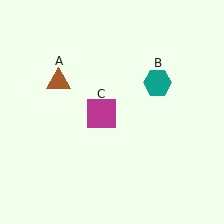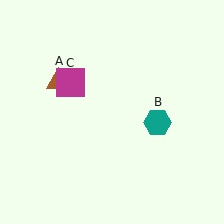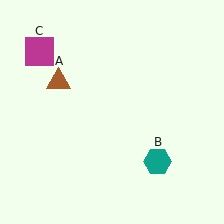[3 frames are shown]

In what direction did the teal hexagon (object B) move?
The teal hexagon (object B) moved down.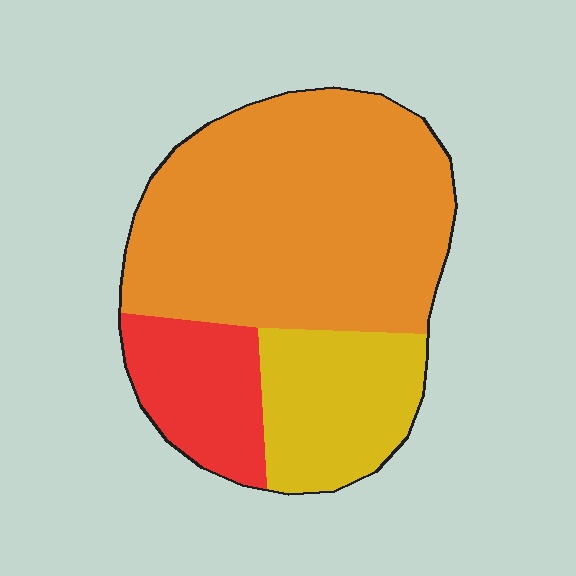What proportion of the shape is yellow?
Yellow takes up about one fifth (1/5) of the shape.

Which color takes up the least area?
Red, at roughly 15%.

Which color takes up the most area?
Orange, at roughly 60%.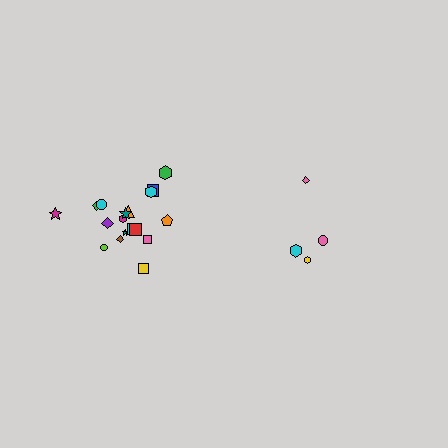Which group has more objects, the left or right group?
The left group.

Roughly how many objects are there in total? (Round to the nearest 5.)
Roughly 20 objects in total.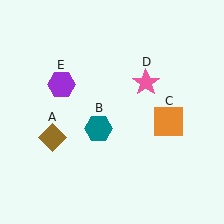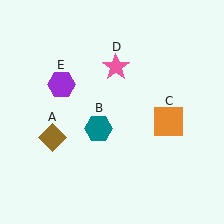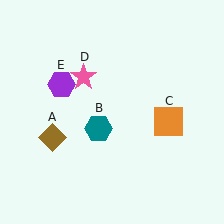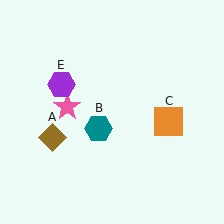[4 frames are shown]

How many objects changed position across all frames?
1 object changed position: pink star (object D).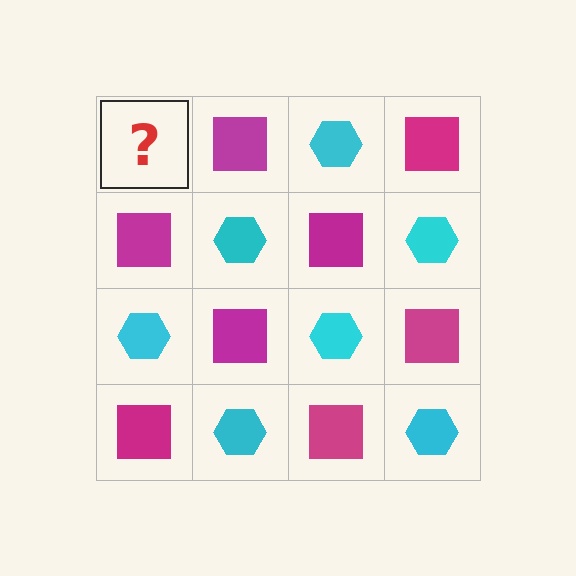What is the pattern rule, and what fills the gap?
The rule is that it alternates cyan hexagon and magenta square in a checkerboard pattern. The gap should be filled with a cyan hexagon.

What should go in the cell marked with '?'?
The missing cell should contain a cyan hexagon.